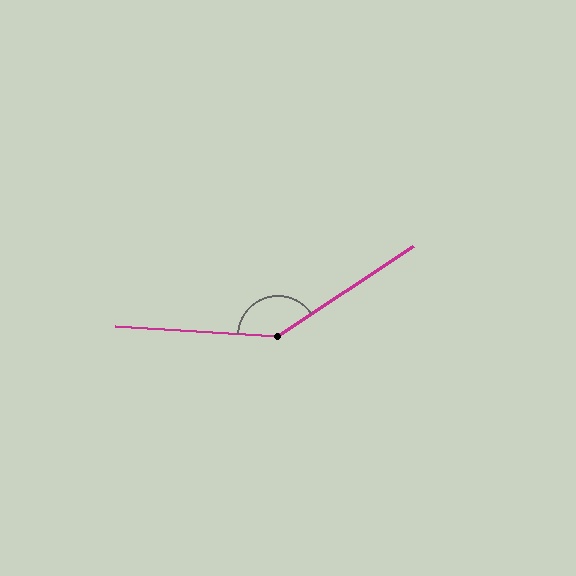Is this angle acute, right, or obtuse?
It is obtuse.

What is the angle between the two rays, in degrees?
Approximately 143 degrees.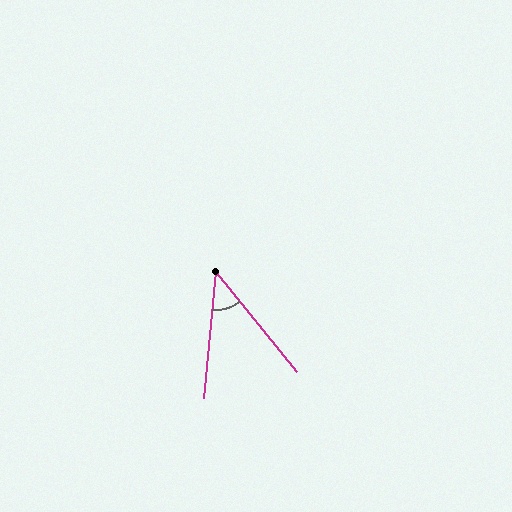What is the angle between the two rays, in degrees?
Approximately 44 degrees.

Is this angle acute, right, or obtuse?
It is acute.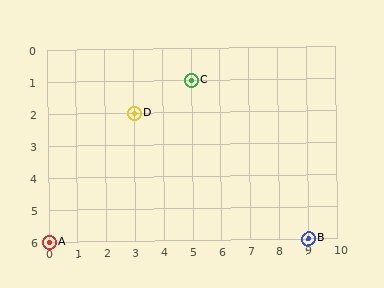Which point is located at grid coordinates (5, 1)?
Point C is at (5, 1).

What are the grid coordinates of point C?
Point C is at grid coordinates (5, 1).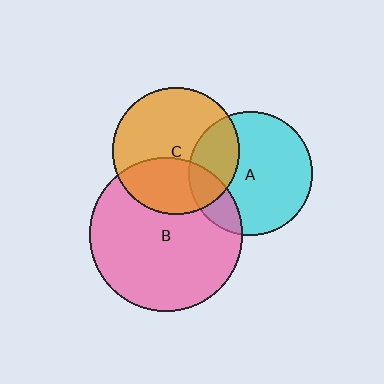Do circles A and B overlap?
Yes.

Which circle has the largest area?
Circle B (pink).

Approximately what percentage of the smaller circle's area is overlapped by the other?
Approximately 20%.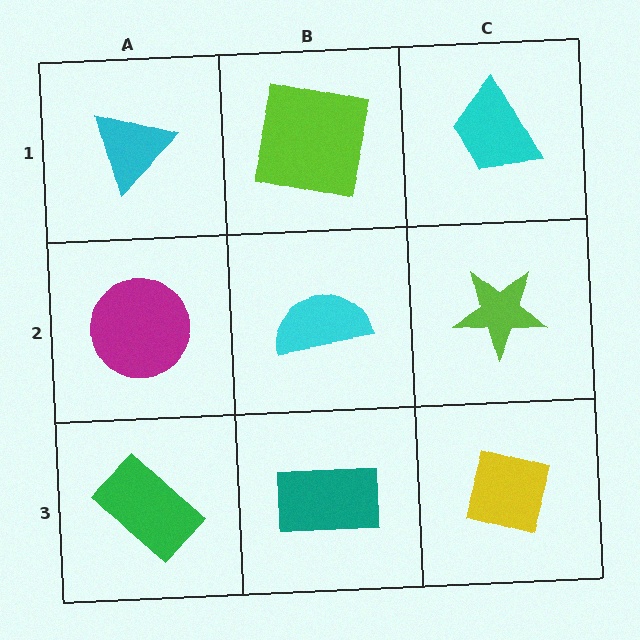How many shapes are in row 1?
3 shapes.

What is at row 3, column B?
A teal rectangle.